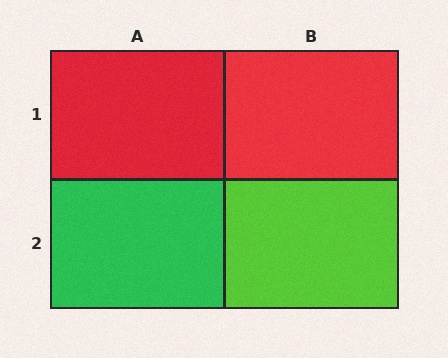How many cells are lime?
1 cell is lime.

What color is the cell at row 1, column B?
Red.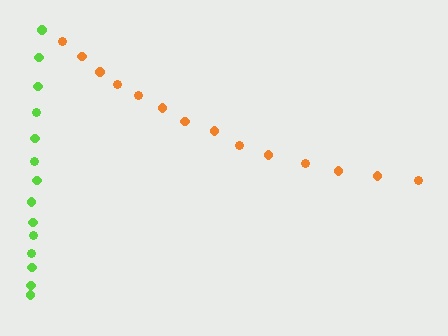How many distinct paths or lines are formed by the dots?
There are 2 distinct paths.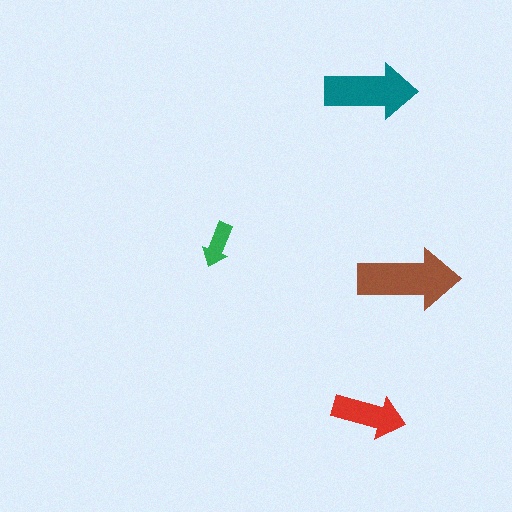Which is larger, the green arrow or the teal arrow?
The teal one.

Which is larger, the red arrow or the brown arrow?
The brown one.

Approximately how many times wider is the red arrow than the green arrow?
About 1.5 times wider.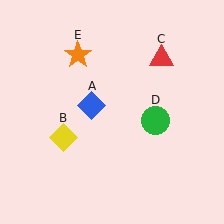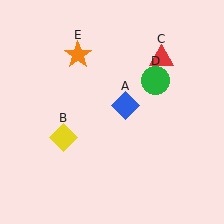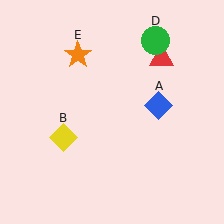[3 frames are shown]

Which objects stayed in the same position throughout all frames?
Yellow diamond (object B) and red triangle (object C) and orange star (object E) remained stationary.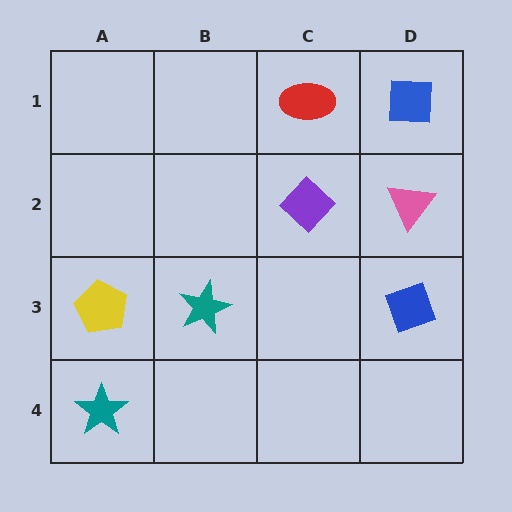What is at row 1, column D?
A blue square.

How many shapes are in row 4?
1 shape.